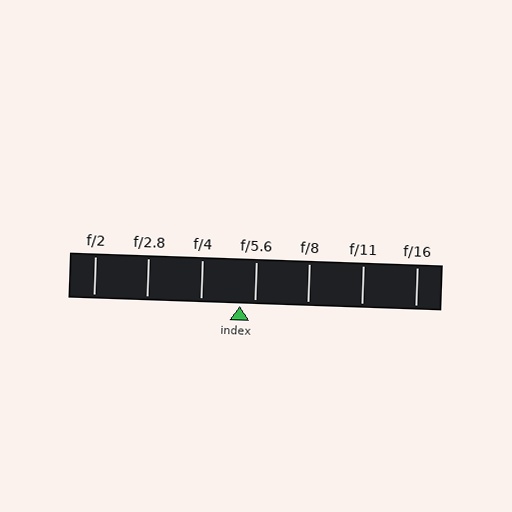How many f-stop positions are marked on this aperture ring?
There are 7 f-stop positions marked.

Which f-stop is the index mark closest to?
The index mark is closest to f/5.6.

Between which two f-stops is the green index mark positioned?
The index mark is between f/4 and f/5.6.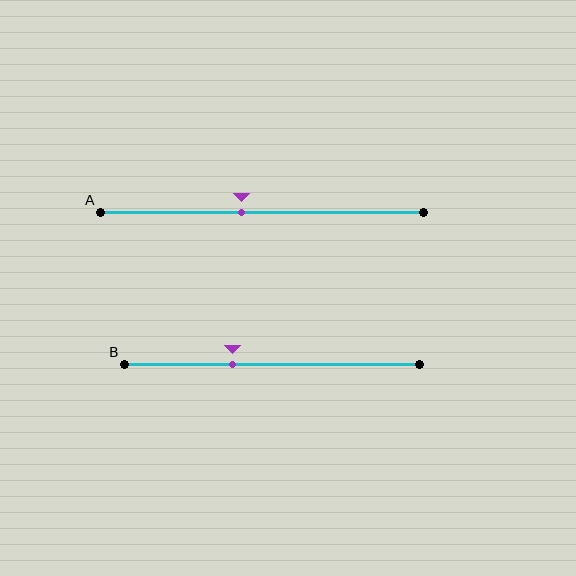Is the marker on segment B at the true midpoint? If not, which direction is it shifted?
No, the marker on segment B is shifted to the left by about 13% of the segment length.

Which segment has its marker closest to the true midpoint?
Segment A has its marker closest to the true midpoint.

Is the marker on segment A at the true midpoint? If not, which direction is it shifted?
No, the marker on segment A is shifted to the left by about 6% of the segment length.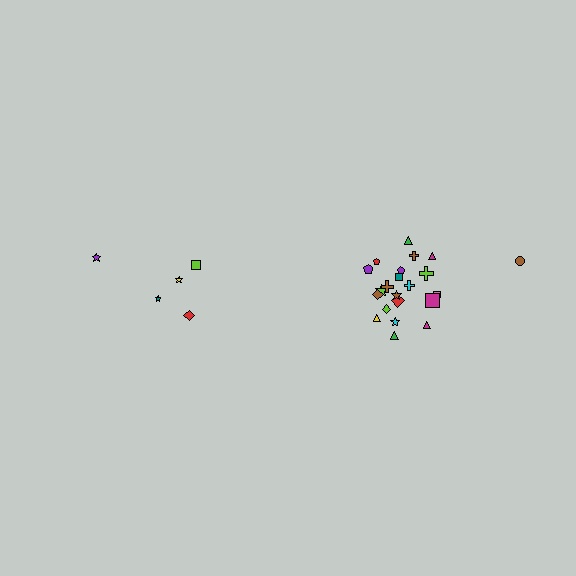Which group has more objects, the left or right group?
The right group.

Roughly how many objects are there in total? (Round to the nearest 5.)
Roughly 25 objects in total.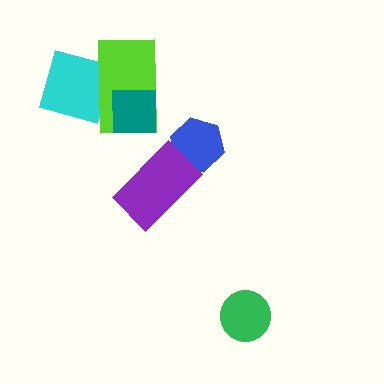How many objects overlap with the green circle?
0 objects overlap with the green circle.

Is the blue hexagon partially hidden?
Yes, it is partially covered by another shape.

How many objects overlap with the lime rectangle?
2 objects overlap with the lime rectangle.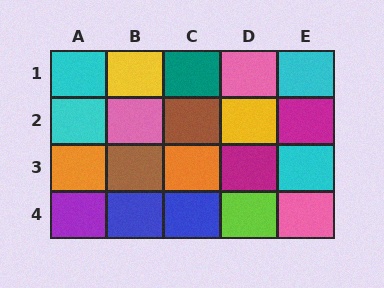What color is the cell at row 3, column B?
Brown.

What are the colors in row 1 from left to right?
Cyan, yellow, teal, pink, cyan.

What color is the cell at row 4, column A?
Purple.